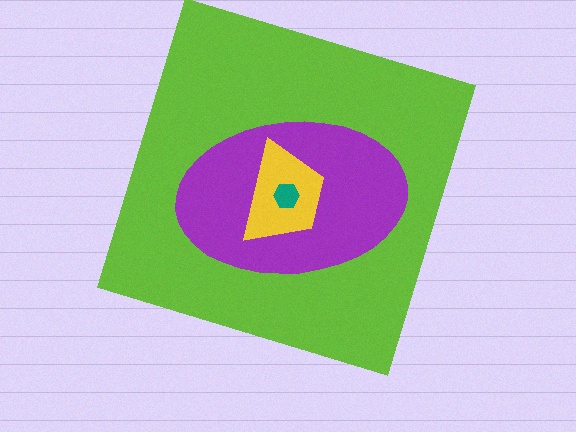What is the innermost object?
The teal hexagon.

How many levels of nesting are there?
4.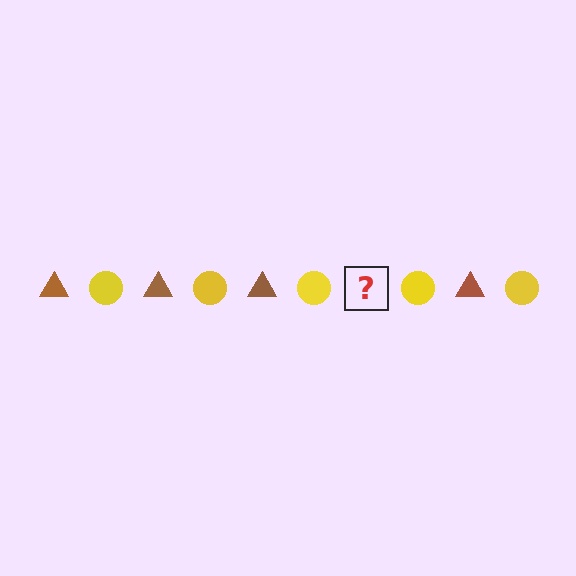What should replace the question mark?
The question mark should be replaced with a brown triangle.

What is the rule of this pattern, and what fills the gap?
The rule is that the pattern alternates between brown triangle and yellow circle. The gap should be filled with a brown triangle.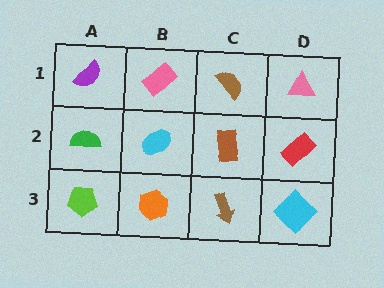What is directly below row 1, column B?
A cyan ellipse.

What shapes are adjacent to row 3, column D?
A red rectangle (row 2, column D), a brown arrow (row 3, column C).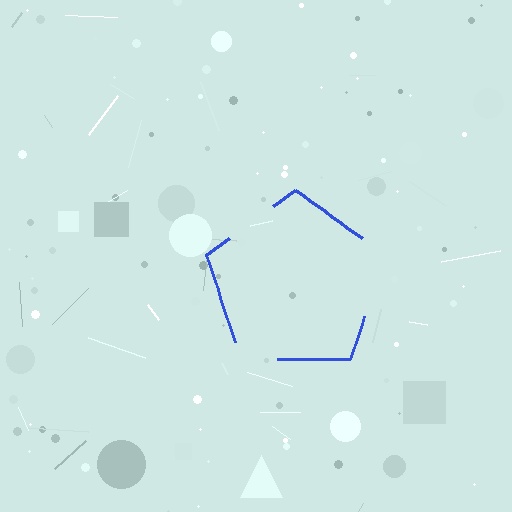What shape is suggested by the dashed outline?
The dashed outline suggests a pentagon.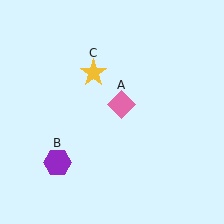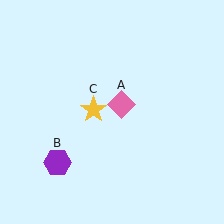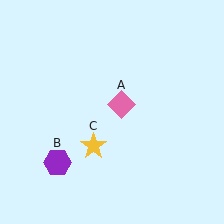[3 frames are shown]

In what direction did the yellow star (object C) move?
The yellow star (object C) moved down.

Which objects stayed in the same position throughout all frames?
Pink diamond (object A) and purple hexagon (object B) remained stationary.